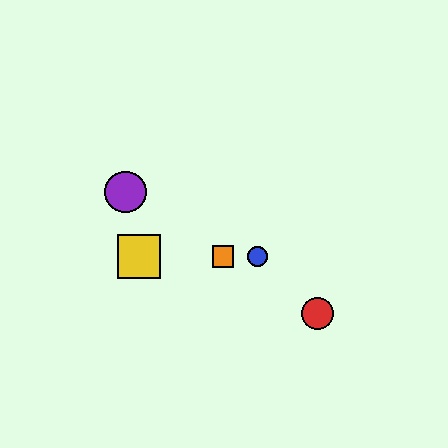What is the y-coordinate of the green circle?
The green circle is at y≈257.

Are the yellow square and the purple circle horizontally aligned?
No, the yellow square is at y≈257 and the purple circle is at y≈192.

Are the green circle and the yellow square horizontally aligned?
Yes, both are at y≈257.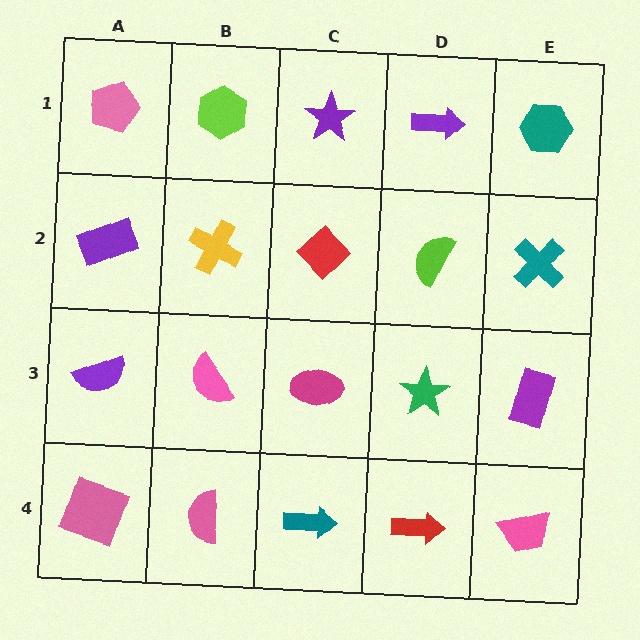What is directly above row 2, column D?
A purple arrow.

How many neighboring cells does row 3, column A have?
3.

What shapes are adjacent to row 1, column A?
A purple rectangle (row 2, column A), a lime hexagon (row 1, column B).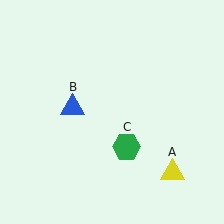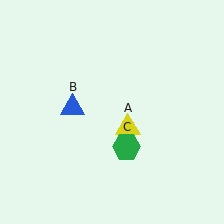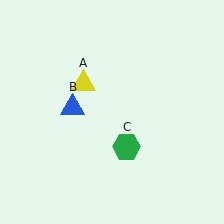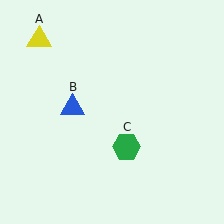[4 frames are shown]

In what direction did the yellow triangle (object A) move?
The yellow triangle (object A) moved up and to the left.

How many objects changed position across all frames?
1 object changed position: yellow triangle (object A).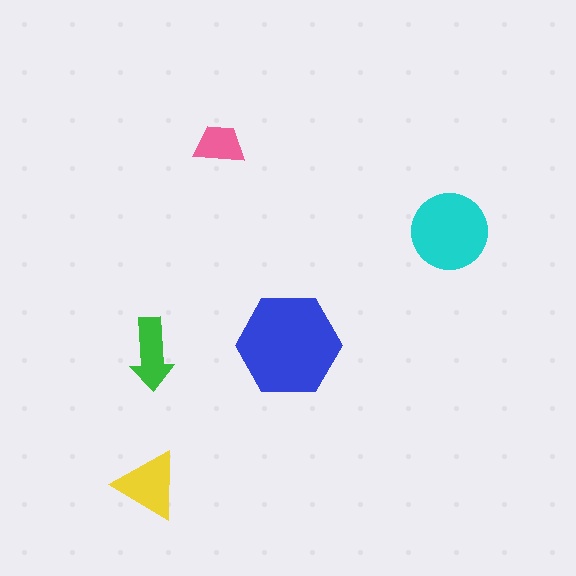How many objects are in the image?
There are 5 objects in the image.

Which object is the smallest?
The pink trapezoid.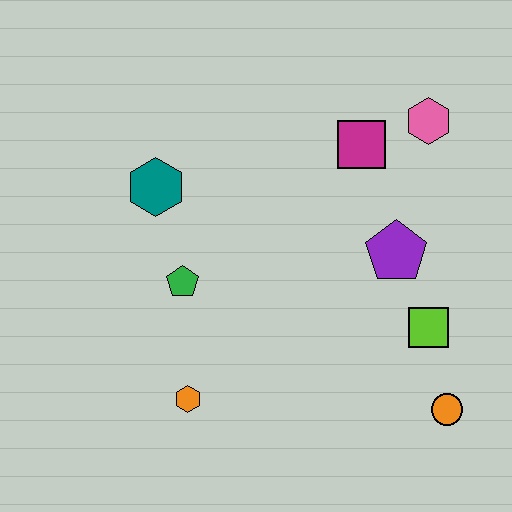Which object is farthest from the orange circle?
The teal hexagon is farthest from the orange circle.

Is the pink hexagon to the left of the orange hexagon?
No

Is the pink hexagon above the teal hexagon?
Yes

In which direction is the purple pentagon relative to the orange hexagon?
The purple pentagon is to the right of the orange hexagon.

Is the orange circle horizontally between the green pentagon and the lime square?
No